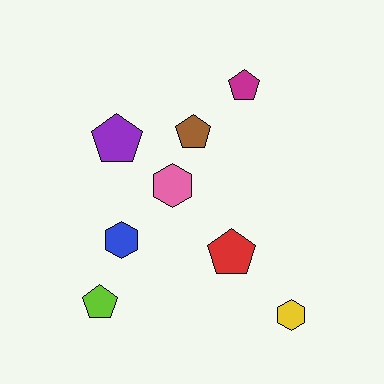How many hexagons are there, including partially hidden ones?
There are 3 hexagons.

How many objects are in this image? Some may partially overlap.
There are 8 objects.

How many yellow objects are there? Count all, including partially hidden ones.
There is 1 yellow object.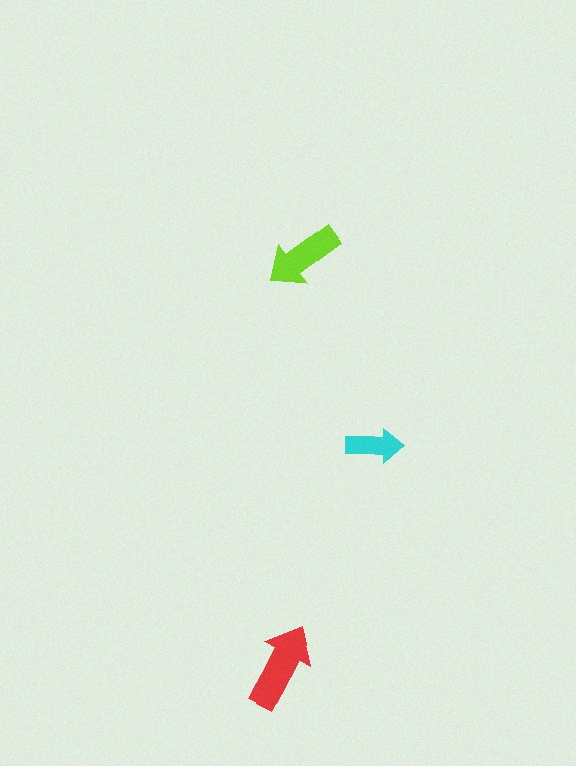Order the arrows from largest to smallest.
the red one, the lime one, the cyan one.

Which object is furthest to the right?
The cyan arrow is rightmost.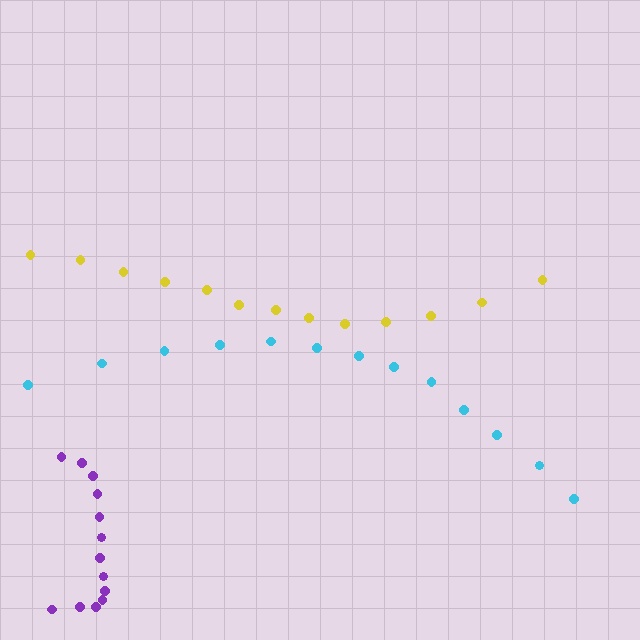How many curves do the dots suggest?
There are 3 distinct paths.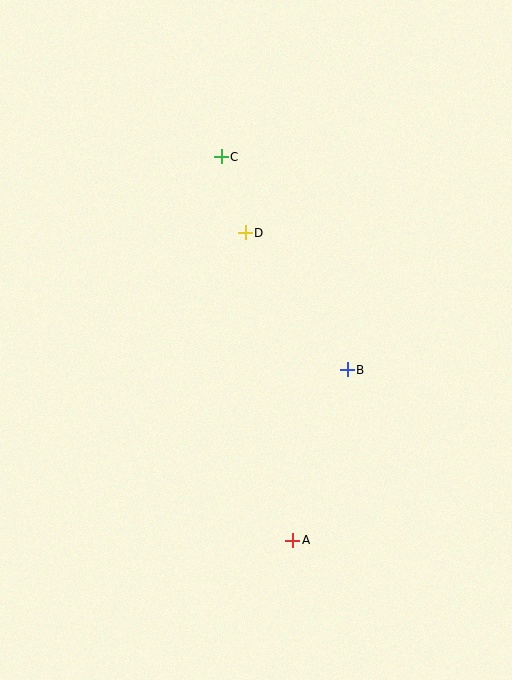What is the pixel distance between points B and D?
The distance between B and D is 171 pixels.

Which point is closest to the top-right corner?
Point C is closest to the top-right corner.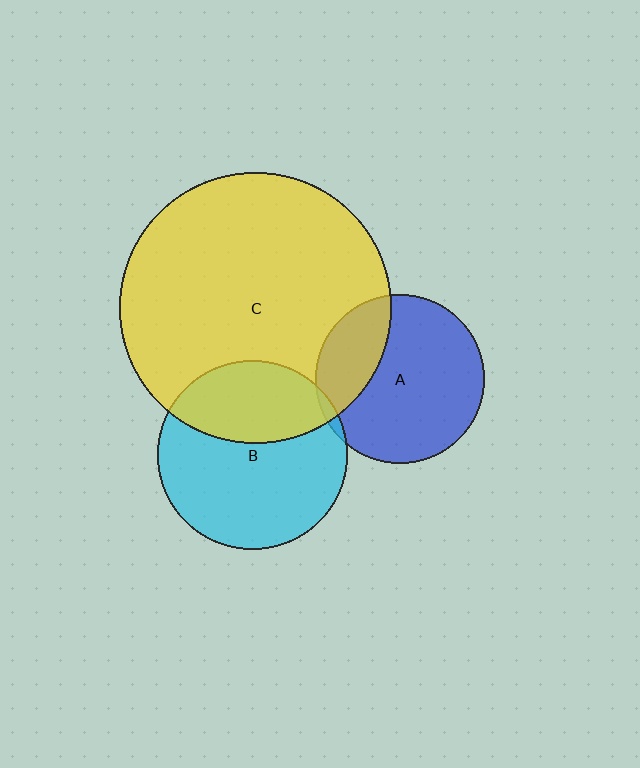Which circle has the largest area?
Circle C (yellow).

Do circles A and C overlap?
Yes.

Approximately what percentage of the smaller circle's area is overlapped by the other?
Approximately 25%.